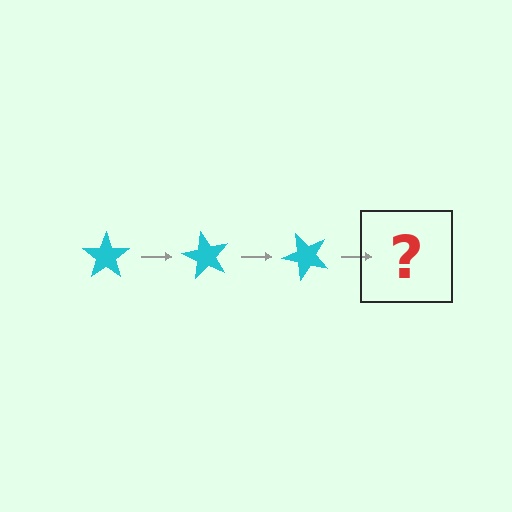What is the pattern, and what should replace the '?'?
The pattern is that the star rotates 60 degrees each step. The '?' should be a cyan star rotated 180 degrees.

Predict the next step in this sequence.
The next step is a cyan star rotated 180 degrees.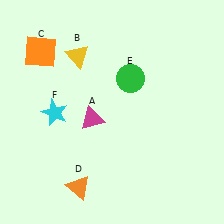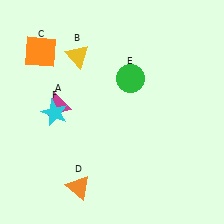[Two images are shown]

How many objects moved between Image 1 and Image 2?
1 object moved between the two images.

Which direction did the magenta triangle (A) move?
The magenta triangle (A) moved left.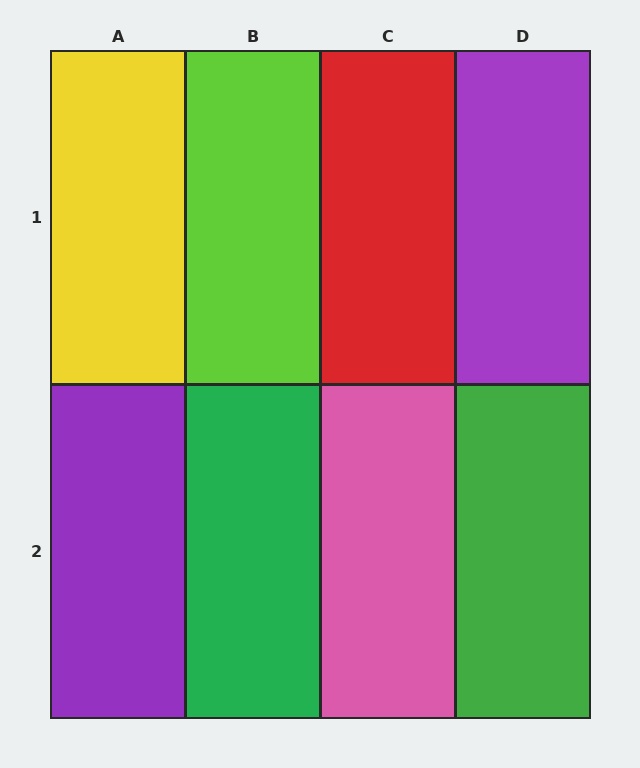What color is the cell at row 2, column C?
Pink.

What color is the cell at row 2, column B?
Green.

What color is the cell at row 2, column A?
Purple.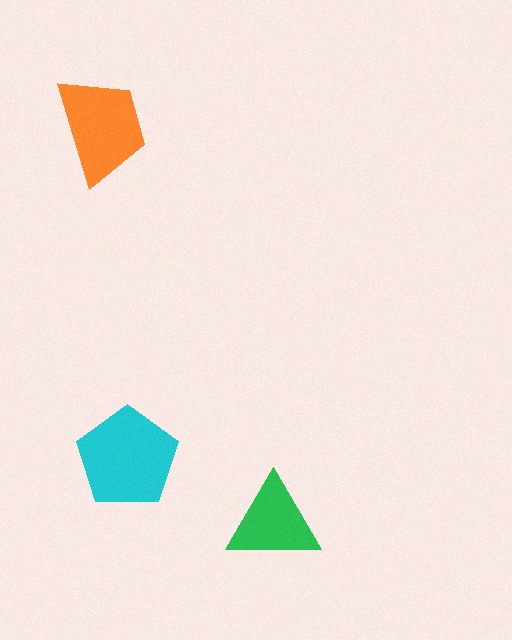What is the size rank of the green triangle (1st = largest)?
3rd.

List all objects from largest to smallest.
The cyan pentagon, the orange trapezoid, the green triangle.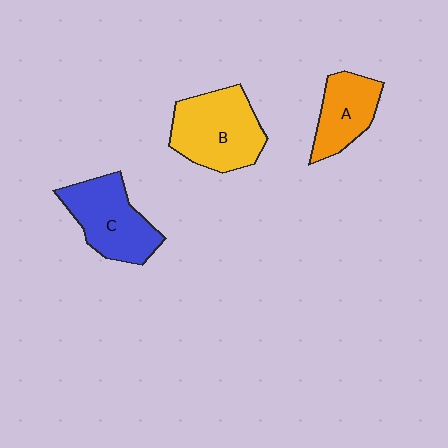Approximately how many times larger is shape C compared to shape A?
Approximately 1.3 times.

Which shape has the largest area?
Shape B (yellow).